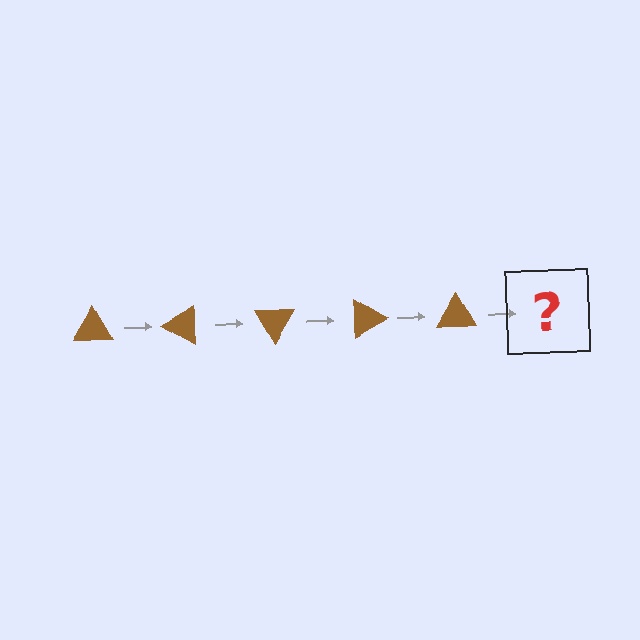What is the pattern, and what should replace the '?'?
The pattern is that the triangle rotates 30 degrees each step. The '?' should be a brown triangle rotated 150 degrees.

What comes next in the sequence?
The next element should be a brown triangle rotated 150 degrees.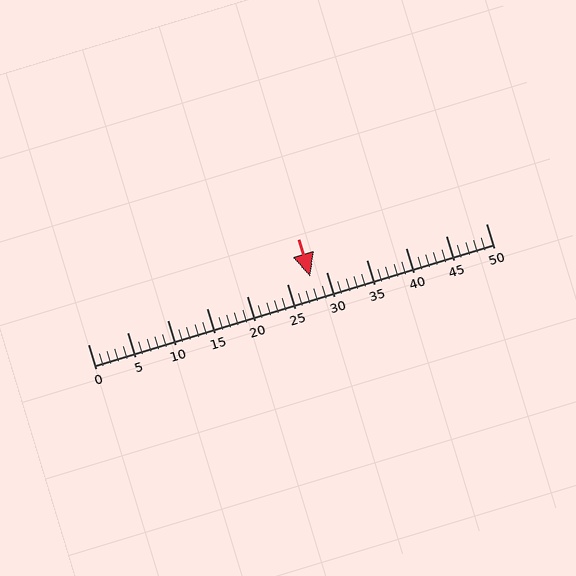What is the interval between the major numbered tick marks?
The major tick marks are spaced 5 units apart.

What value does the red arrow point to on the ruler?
The red arrow points to approximately 28.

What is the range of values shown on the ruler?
The ruler shows values from 0 to 50.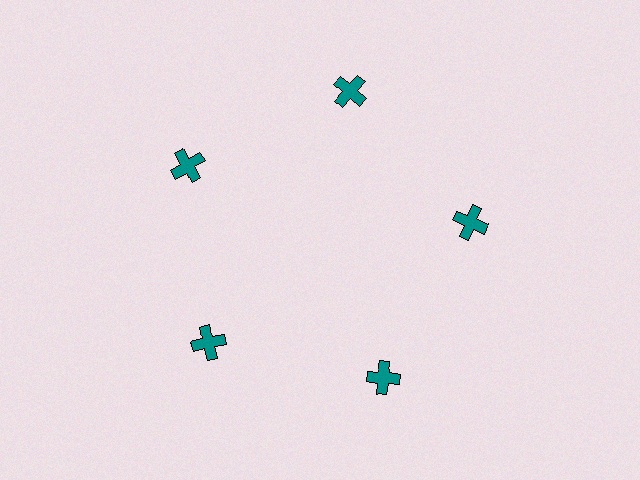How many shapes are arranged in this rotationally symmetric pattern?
There are 5 shapes, arranged in 5 groups of 1.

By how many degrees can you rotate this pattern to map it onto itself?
The pattern maps onto itself every 72 degrees of rotation.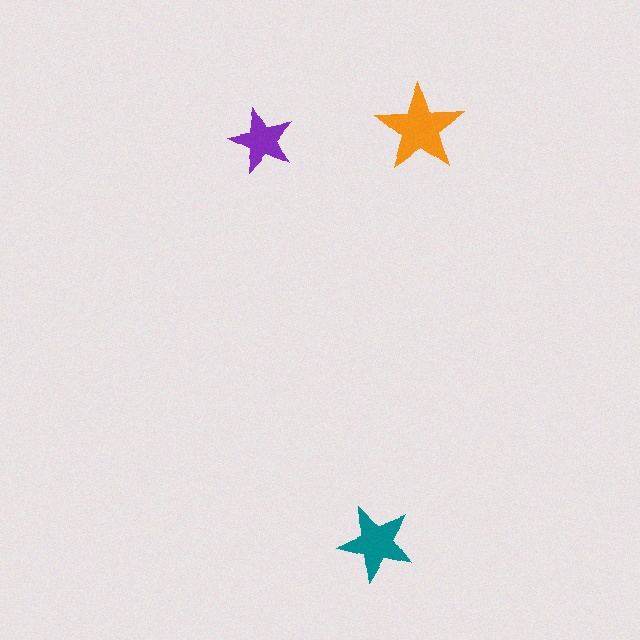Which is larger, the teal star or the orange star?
The orange one.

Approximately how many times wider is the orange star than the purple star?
About 1.5 times wider.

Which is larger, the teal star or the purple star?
The teal one.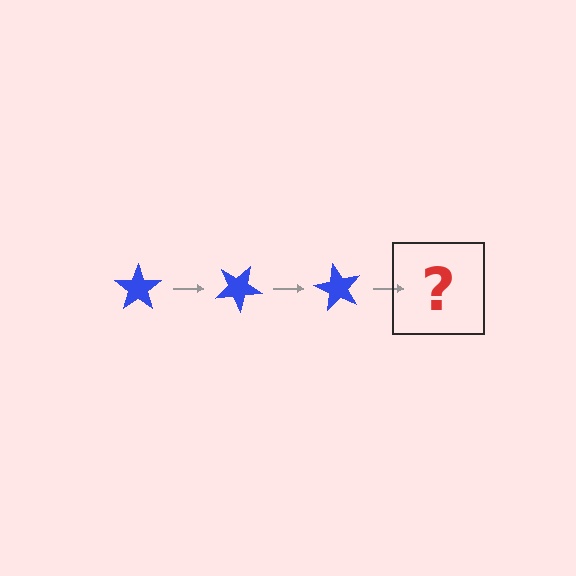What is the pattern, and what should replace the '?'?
The pattern is that the star rotates 30 degrees each step. The '?' should be a blue star rotated 90 degrees.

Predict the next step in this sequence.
The next step is a blue star rotated 90 degrees.